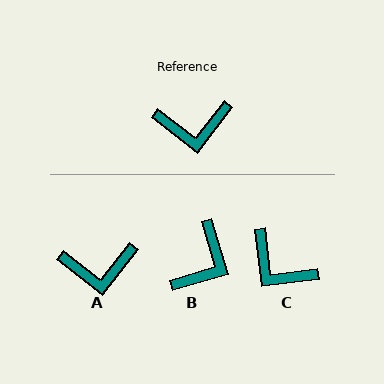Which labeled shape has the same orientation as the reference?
A.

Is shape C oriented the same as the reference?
No, it is off by about 45 degrees.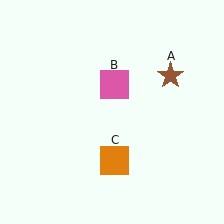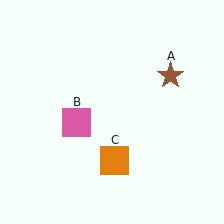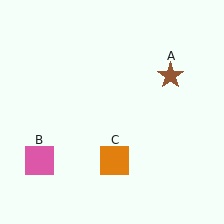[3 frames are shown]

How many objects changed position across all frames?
1 object changed position: pink square (object B).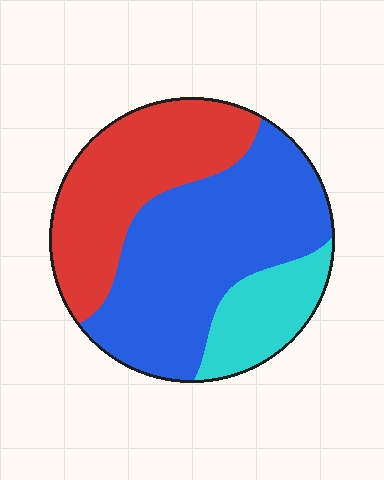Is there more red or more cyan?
Red.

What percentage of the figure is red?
Red covers around 35% of the figure.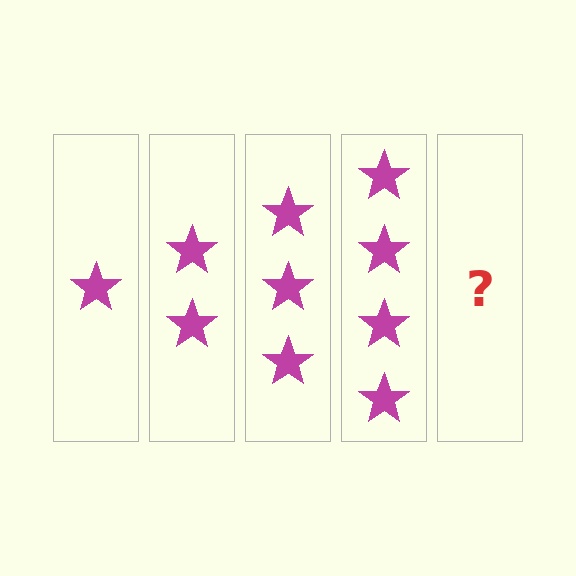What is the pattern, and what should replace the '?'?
The pattern is that each step adds one more star. The '?' should be 5 stars.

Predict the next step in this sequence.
The next step is 5 stars.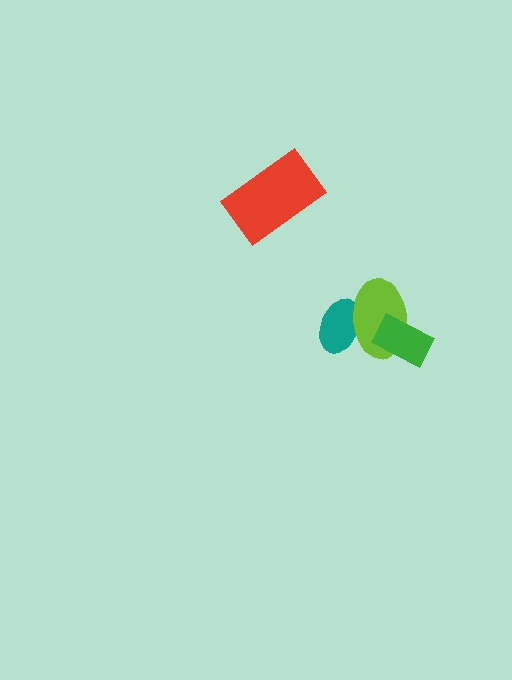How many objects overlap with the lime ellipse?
2 objects overlap with the lime ellipse.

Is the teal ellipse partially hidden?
Yes, it is partially covered by another shape.